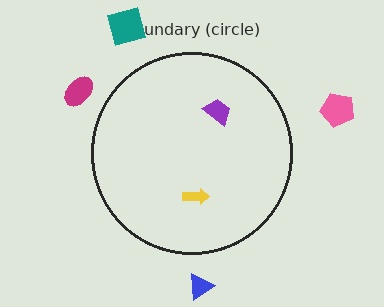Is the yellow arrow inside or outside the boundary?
Inside.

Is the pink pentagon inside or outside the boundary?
Outside.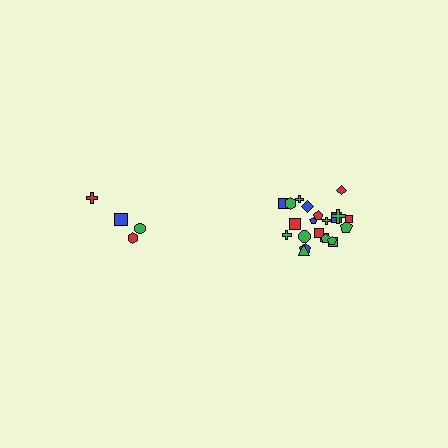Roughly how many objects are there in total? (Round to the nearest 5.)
Roughly 25 objects in total.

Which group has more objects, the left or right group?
The right group.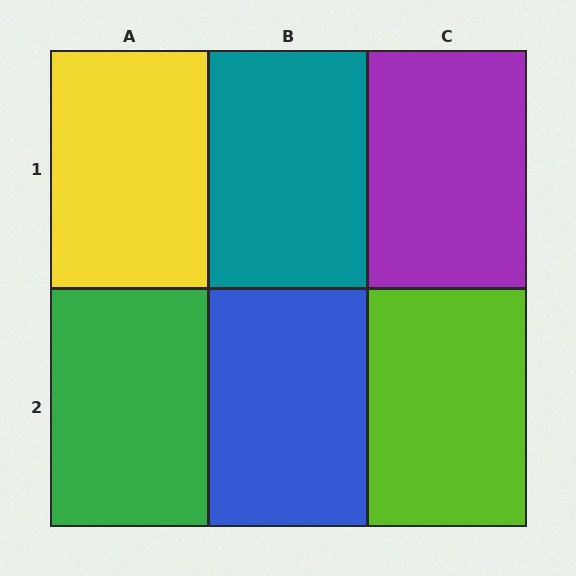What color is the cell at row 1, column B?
Teal.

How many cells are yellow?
1 cell is yellow.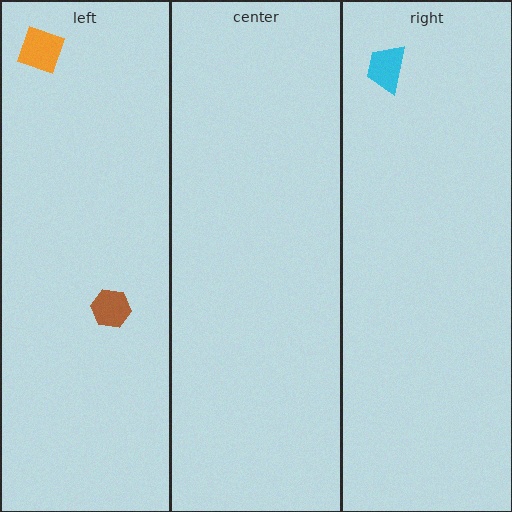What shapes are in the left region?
The brown hexagon, the orange diamond.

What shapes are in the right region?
The cyan trapezoid.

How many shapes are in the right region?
1.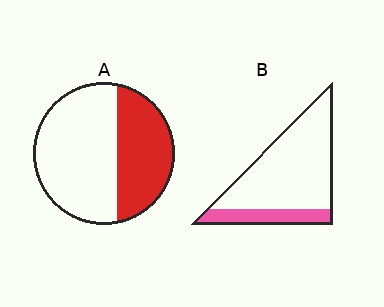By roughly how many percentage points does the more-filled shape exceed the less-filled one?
By roughly 15 percentage points (A over B).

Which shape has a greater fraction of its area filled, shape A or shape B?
Shape A.